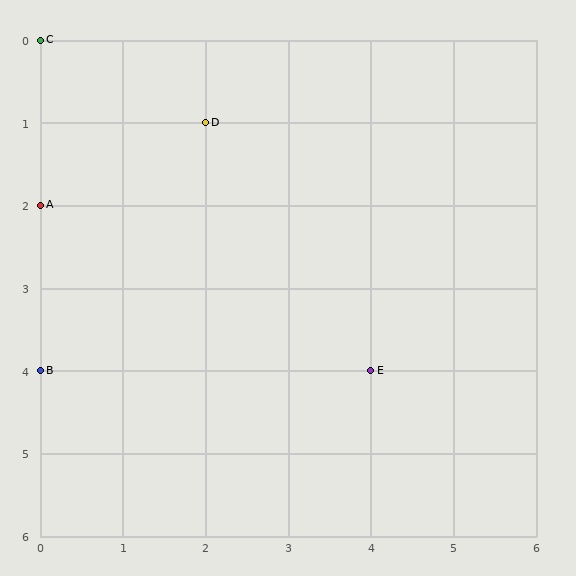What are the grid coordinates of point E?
Point E is at grid coordinates (4, 4).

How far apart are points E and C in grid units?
Points E and C are 4 columns and 4 rows apart (about 5.7 grid units diagonally).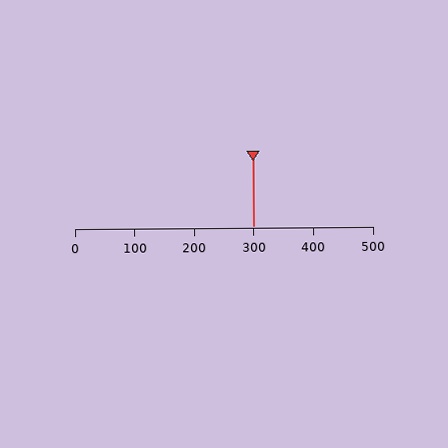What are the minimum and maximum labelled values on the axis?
The axis runs from 0 to 500.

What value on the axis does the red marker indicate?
The marker indicates approximately 300.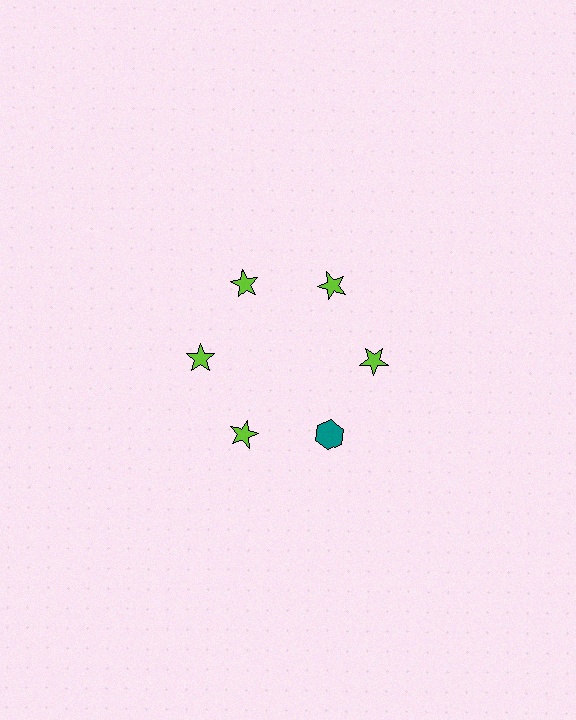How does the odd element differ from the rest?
It differs in both color (teal instead of lime) and shape (hexagon instead of star).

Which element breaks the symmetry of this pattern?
The teal hexagon at roughly the 5 o'clock position breaks the symmetry. All other shapes are lime stars.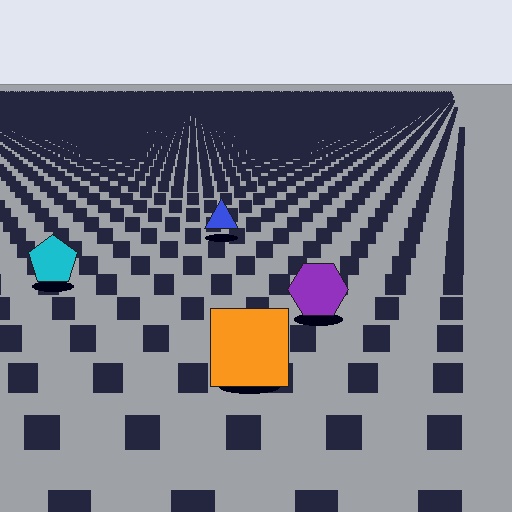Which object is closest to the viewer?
The orange square is closest. The texture marks near it are larger and more spread out.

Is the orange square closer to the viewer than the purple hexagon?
Yes. The orange square is closer — you can tell from the texture gradient: the ground texture is coarser near it.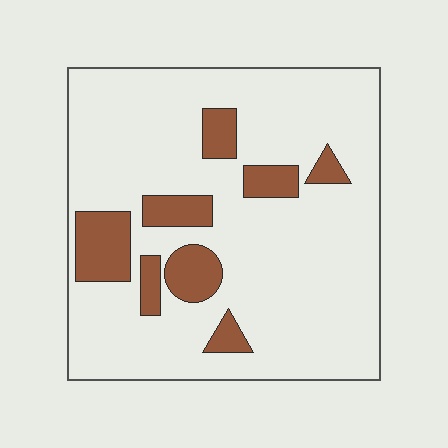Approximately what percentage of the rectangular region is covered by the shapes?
Approximately 15%.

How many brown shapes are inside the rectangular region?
8.